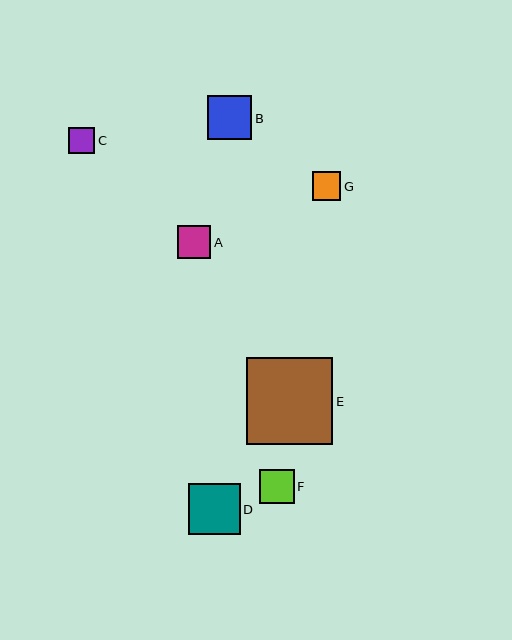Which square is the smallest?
Square C is the smallest with a size of approximately 26 pixels.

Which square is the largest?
Square E is the largest with a size of approximately 87 pixels.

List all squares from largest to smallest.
From largest to smallest: E, D, B, F, A, G, C.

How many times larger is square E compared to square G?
Square E is approximately 3.0 times the size of square G.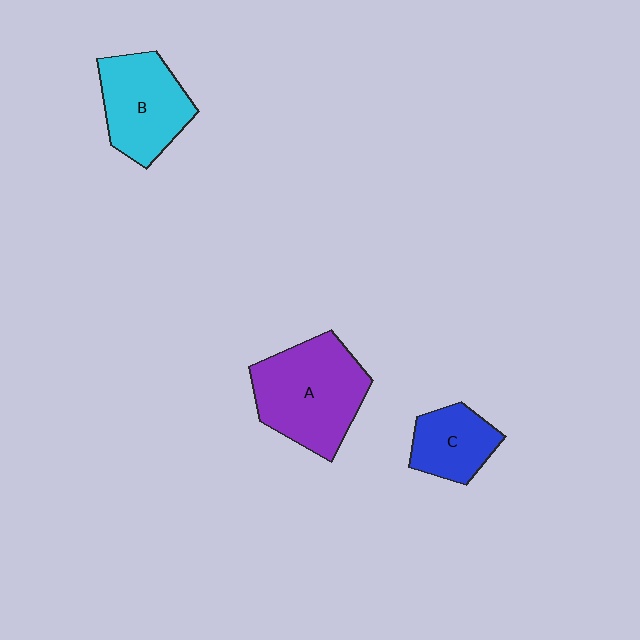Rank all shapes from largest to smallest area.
From largest to smallest: A (purple), B (cyan), C (blue).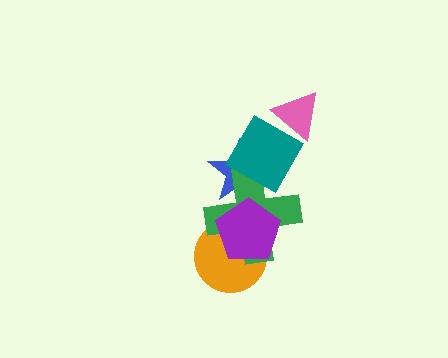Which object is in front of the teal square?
The pink triangle is in front of the teal square.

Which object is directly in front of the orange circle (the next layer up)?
The green cross is directly in front of the orange circle.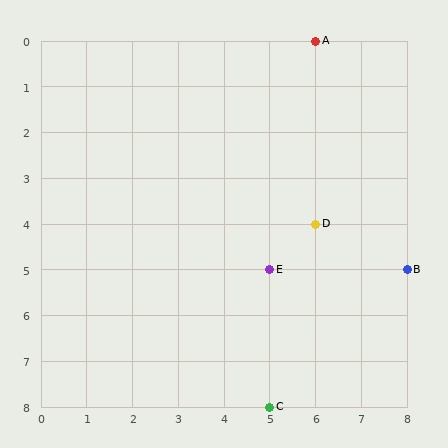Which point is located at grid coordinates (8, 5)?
Point B is at (8, 5).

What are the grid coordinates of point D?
Point D is at grid coordinates (6, 4).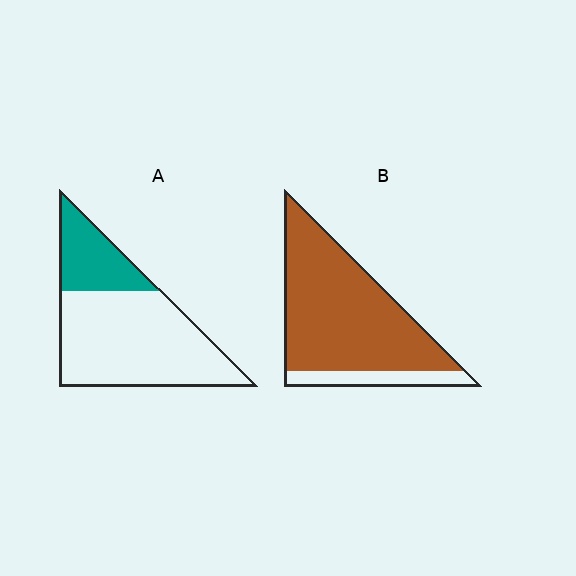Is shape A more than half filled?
No.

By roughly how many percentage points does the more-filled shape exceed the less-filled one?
By roughly 60 percentage points (B over A).